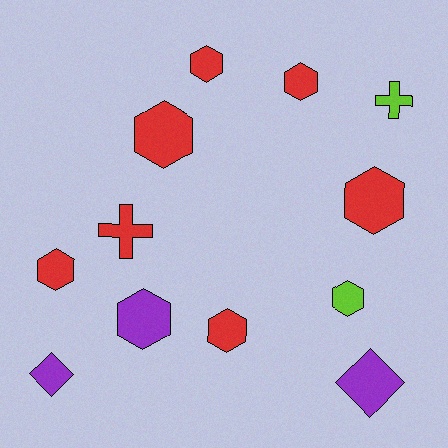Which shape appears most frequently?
Hexagon, with 8 objects.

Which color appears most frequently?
Red, with 7 objects.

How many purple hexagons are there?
There is 1 purple hexagon.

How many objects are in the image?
There are 12 objects.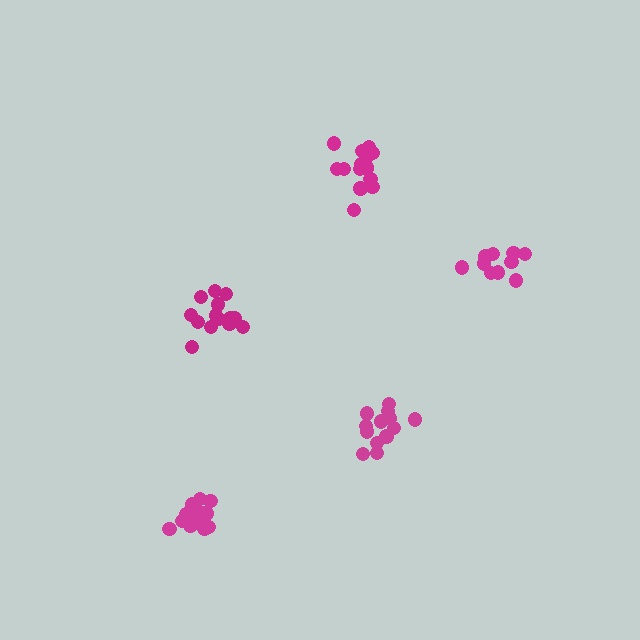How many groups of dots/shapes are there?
There are 5 groups.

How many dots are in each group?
Group 1: 13 dots, Group 2: 16 dots, Group 3: 15 dots, Group 4: 10 dots, Group 5: 14 dots (68 total).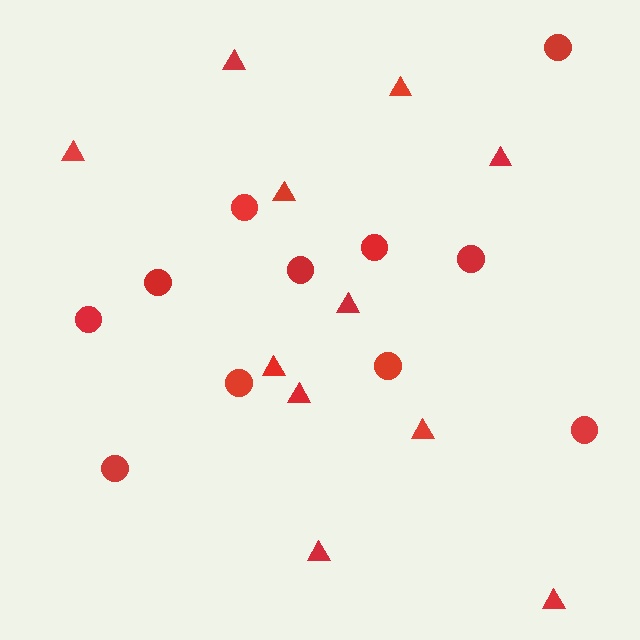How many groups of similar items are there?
There are 2 groups: one group of circles (11) and one group of triangles (11).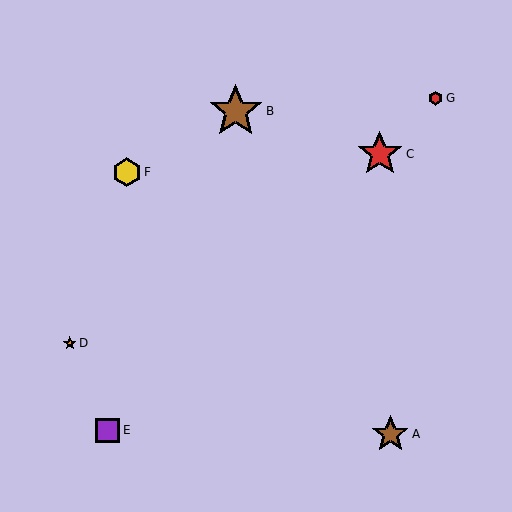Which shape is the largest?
The brown star (labeled B) is the largest.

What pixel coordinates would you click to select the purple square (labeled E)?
Click at (107, 430) to select the purple square E.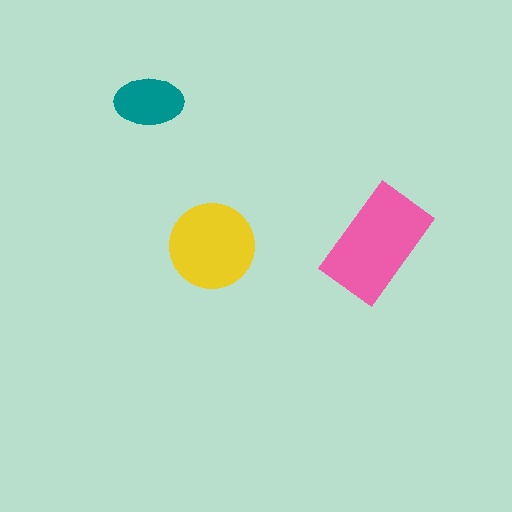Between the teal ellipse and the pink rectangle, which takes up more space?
The pink rectangle.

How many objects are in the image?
There are 3 objects in the image.